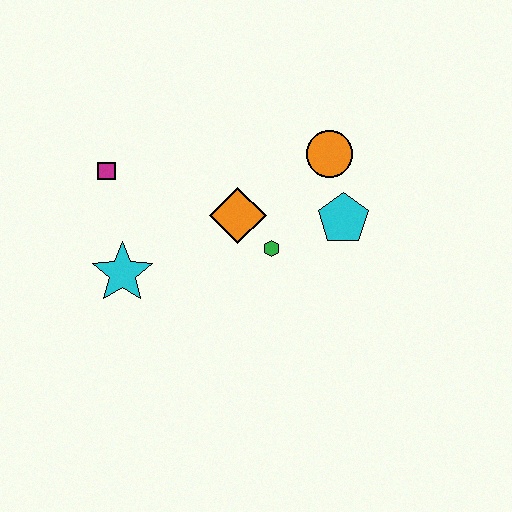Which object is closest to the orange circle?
The cyan pentagon is closest to the orange circle.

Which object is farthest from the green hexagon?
The magenta square is farthest from the green hexagon.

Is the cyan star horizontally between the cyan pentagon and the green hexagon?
No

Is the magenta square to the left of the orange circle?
Yes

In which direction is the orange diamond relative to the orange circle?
The orange diamond is to the left of the orange circle.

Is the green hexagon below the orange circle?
Yes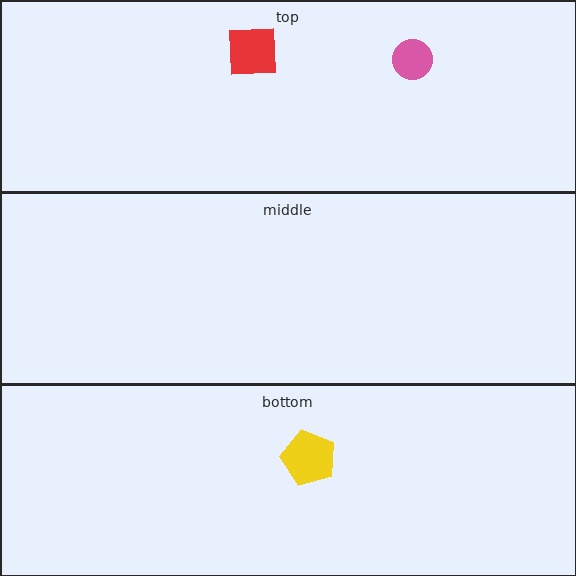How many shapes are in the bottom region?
1.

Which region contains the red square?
The top region.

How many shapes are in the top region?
2.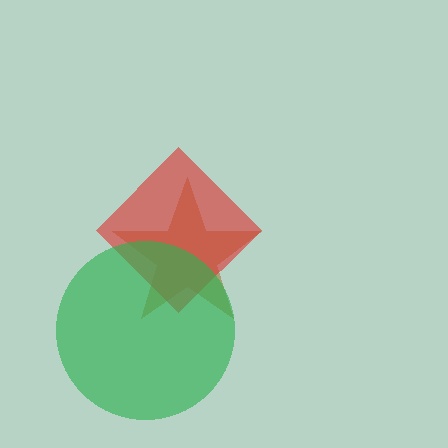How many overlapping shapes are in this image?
There are 3 overlapping shapes in the image.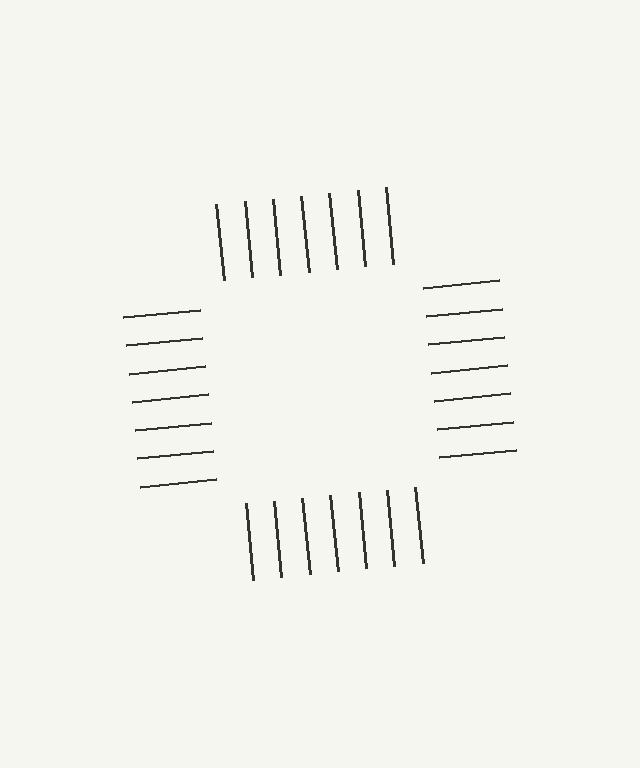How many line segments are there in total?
28 — 7 along each of the 4 edges.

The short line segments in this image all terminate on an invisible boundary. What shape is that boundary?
An illusory square — the line segments terminate on its edges but no continuous stroke is drawn.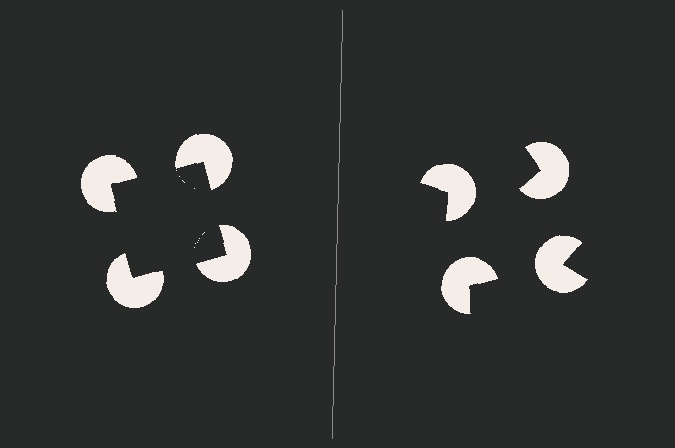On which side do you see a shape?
An illusory square appears on the left side. On the right side the wedge cuts are rotated, so no coherent shape forms.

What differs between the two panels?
The pac-man discs are positioned identically on both sides; only the wedge orientations differ. On the left they align to a square; on the right they are misaligned.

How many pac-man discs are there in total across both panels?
8 — 4 on each side.